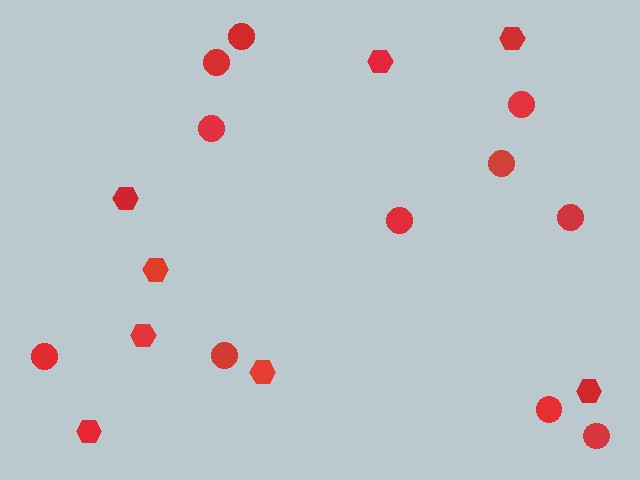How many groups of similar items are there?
There are 2 groups: one group of hexagons (8) and one group of circles (11).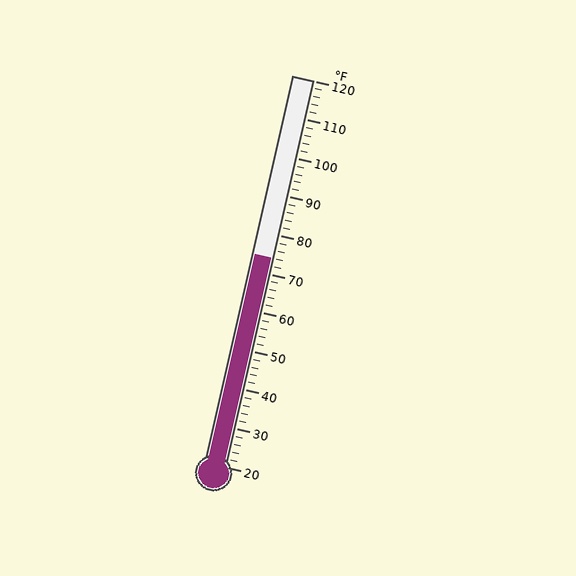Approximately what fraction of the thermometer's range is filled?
The thermometer is filled to approximately 55% of its range.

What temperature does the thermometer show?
The thermometer shows approximately 74°F.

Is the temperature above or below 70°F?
The temperature is above 70°F.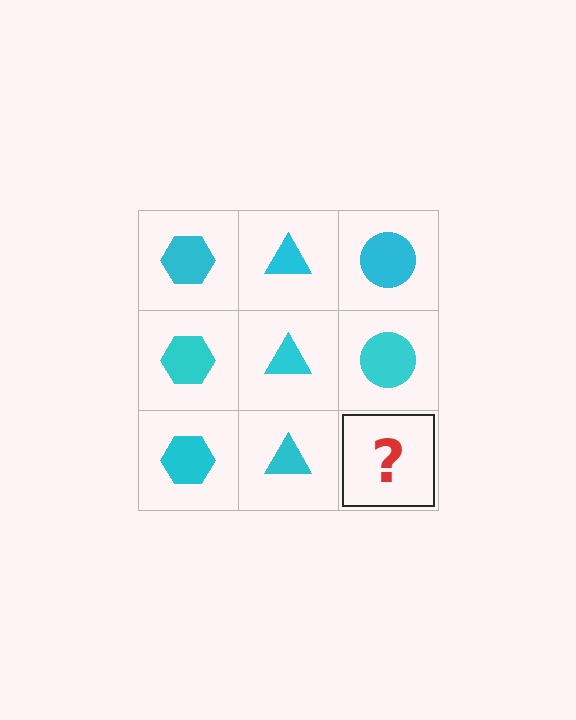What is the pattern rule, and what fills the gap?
The rule is that each column has a consistent shape. The gap should be filled with a cyan circle.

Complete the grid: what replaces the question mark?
The question mark should be replaced with a cyan circle.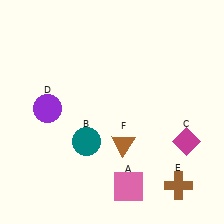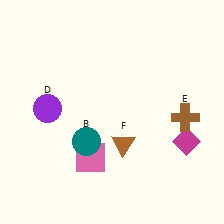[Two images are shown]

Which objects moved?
The objects that moved are: the pink square (A), the brown cross (E).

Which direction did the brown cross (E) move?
The brown cross (E) moved up.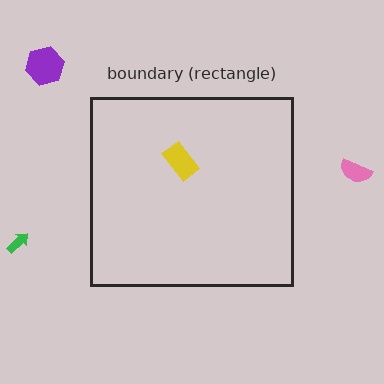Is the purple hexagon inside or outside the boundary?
Outside.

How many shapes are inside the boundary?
1 inside, 3 outside.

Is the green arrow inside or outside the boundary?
Outside.